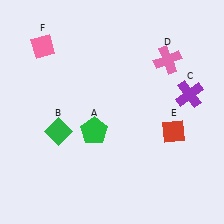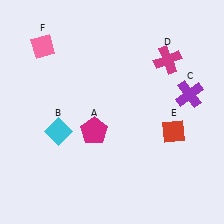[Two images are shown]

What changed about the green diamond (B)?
In Image 1, B is green. In Image 2, it changed to cyan.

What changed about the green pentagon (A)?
In Image 1, A is green. In Image 2, it changed to magenta.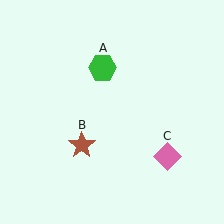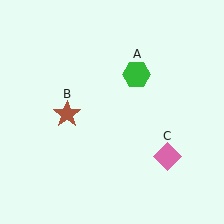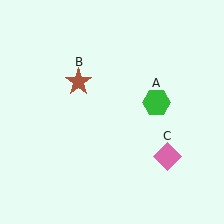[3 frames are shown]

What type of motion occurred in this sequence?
The green hexagon (object A), brown star (object B) rotated clockwise around the center of the scene.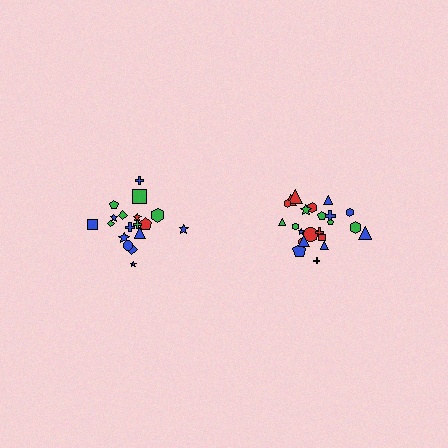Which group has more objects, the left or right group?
The right group.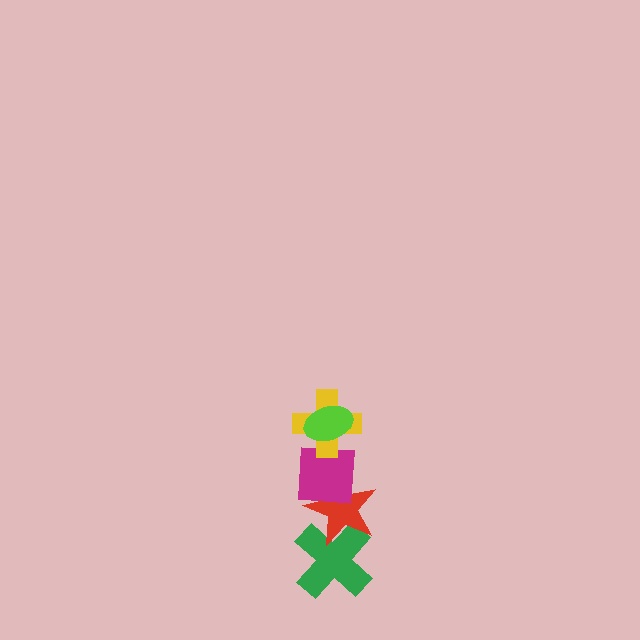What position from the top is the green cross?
The green cross is 5th from the top.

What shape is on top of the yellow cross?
The lime ellipse is on top of the yellow cross.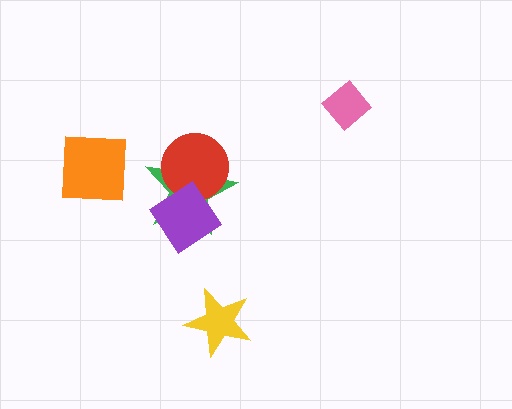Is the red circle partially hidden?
Yes, it is partially covered by another shape.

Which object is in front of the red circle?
The purple diamond is in front of the red circle.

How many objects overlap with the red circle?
2 objects overlap with the red circle.